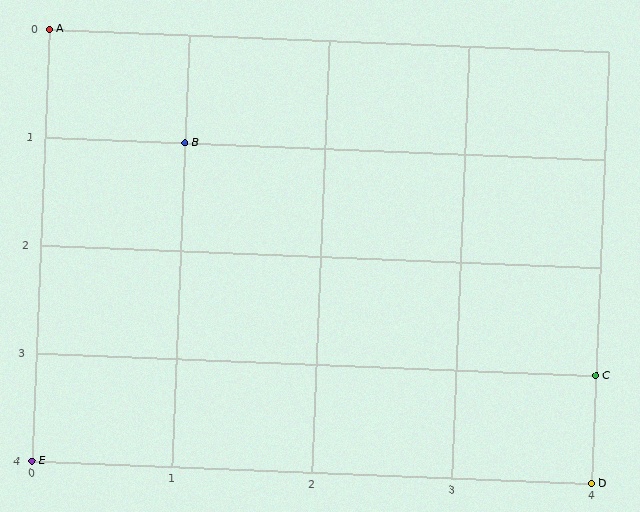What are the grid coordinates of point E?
Point E is at grid coordinates (0, 4).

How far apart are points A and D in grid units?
Points A and D are 4 columns and 4 rows apart (about 5.7 grid units diagonally).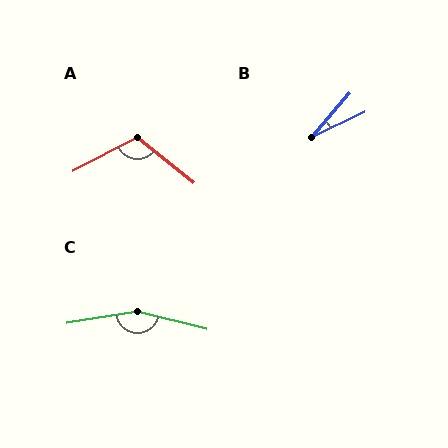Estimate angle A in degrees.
Approximately 114 degrees.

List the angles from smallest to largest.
B (24°), A (114°), C (157°).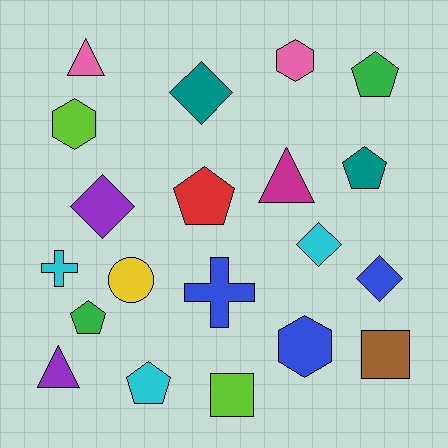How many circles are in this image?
There is 1 circle.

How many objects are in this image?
There are 20 objects.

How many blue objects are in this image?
There are 3 blue objects.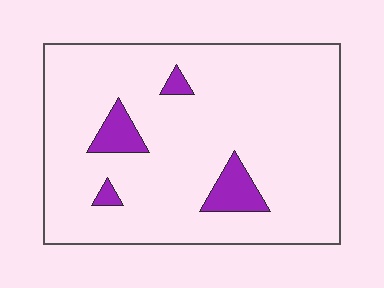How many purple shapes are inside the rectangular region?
4.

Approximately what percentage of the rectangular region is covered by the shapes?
Approximately 10%.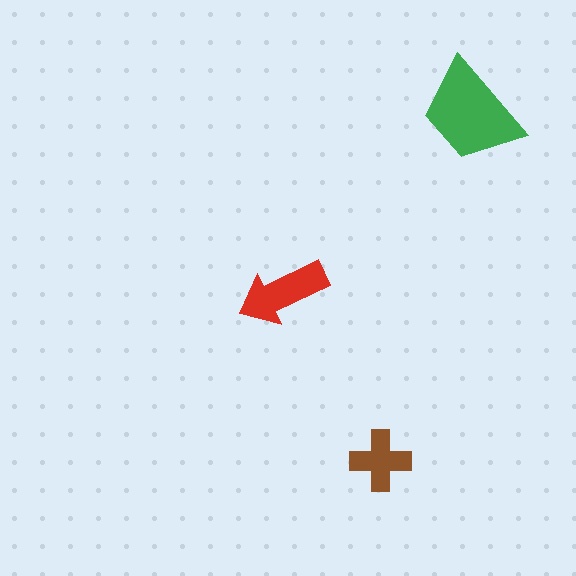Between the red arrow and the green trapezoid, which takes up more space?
The green trapezoid.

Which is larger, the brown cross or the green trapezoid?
The green trapezoid.